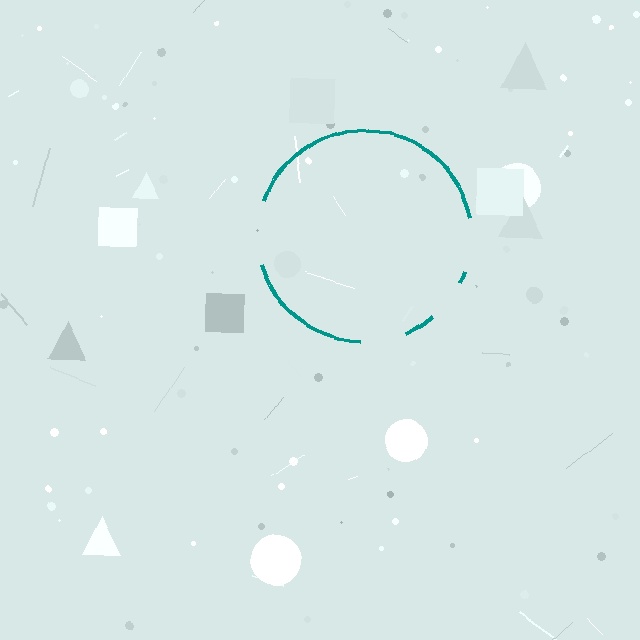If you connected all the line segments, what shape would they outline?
They would outline a circle.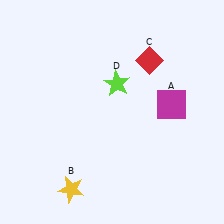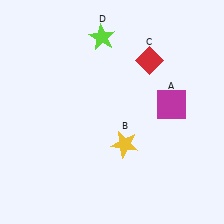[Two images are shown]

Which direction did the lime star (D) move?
The lime star (D) moved up.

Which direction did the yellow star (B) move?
The yellow star (B) moved right.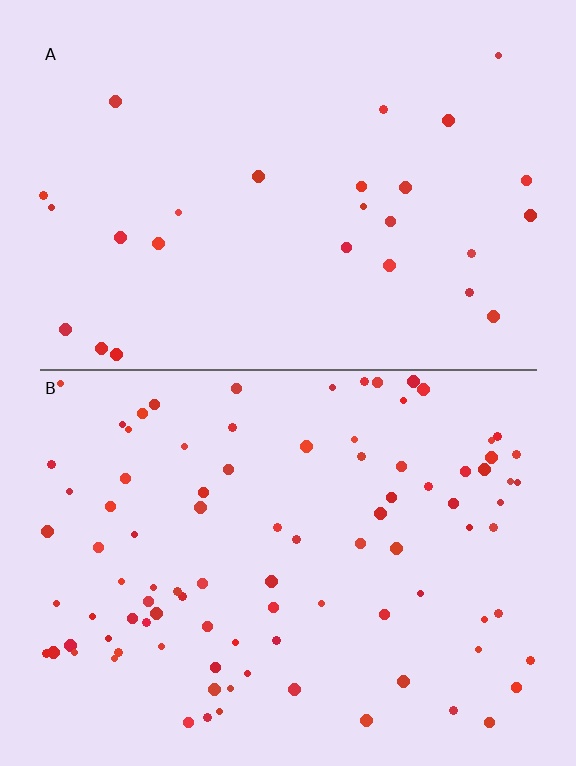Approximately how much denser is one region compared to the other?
Approximately 3.5× — region B over region A.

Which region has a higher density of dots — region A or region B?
B (the bottom).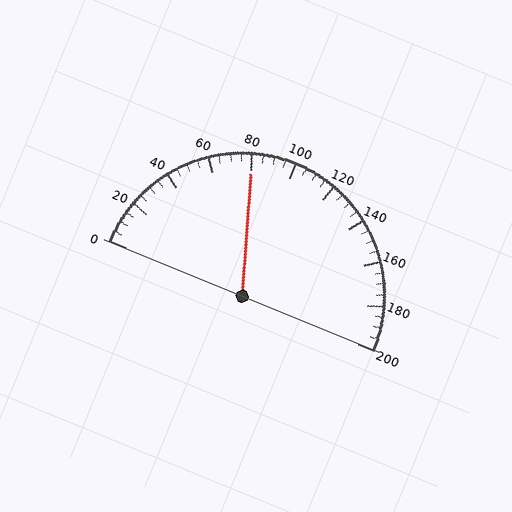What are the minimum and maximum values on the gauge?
The gauge ranges from 0 to 200.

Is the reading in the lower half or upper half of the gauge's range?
The reading is in the lower half of the range (0 to 200).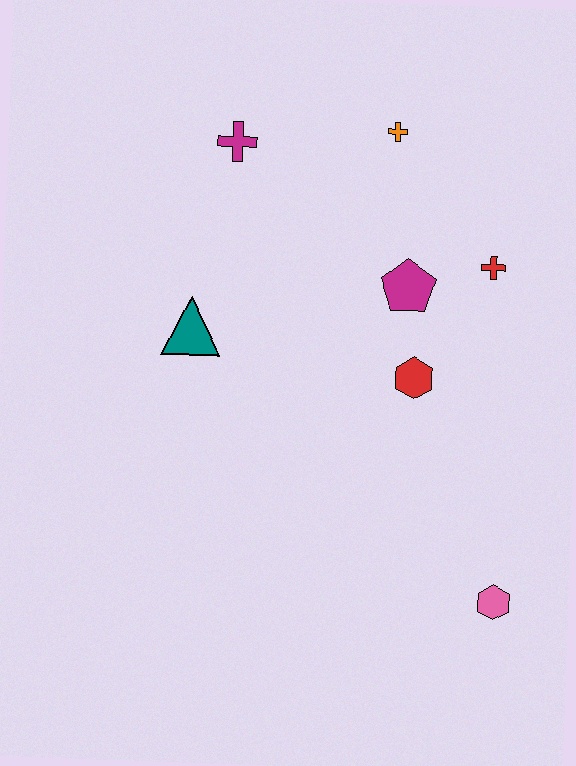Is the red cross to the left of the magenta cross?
No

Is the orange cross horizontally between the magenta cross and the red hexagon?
Yes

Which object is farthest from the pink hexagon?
The magenta cross is farthest from the pink hexagon.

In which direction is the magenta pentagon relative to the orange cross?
The magenta pentagon is below the orange cross.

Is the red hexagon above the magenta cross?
No